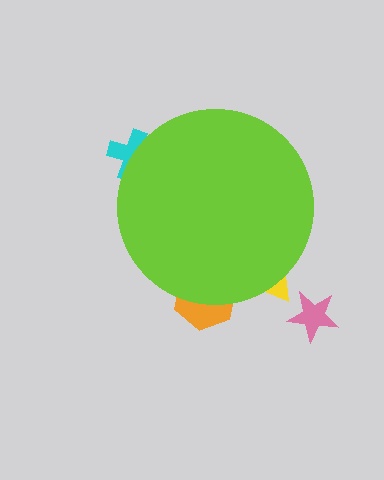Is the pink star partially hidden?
No, the pink star is fully visible.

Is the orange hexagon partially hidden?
Yes, the orange hexagon is partially hidden behind the lime circle.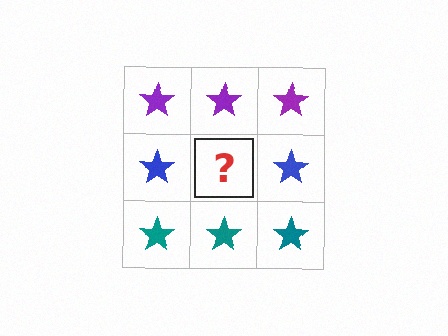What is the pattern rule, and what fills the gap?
The rule is that each row has a consistent color. The gap should be filled with a blue star.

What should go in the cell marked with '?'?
The missing cell should contain a blue star.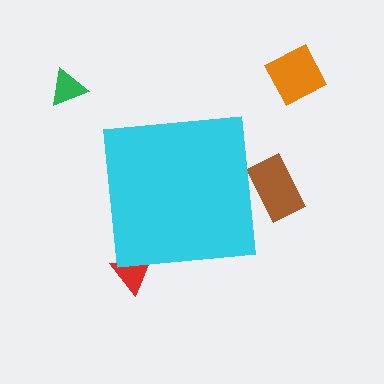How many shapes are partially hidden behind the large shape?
2 shapes are partially hidden.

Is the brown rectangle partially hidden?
Yes, the brown rectangle is partially hidden behind the cyan square.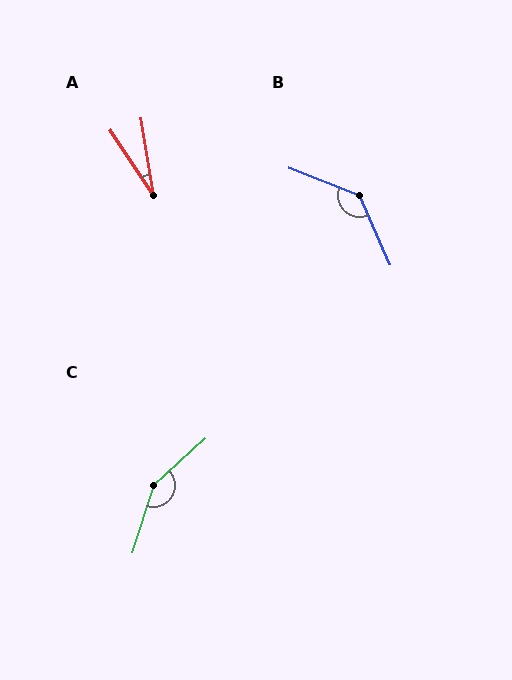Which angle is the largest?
C, at approximately 150 degrees.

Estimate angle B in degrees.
Approximately 135 degrees.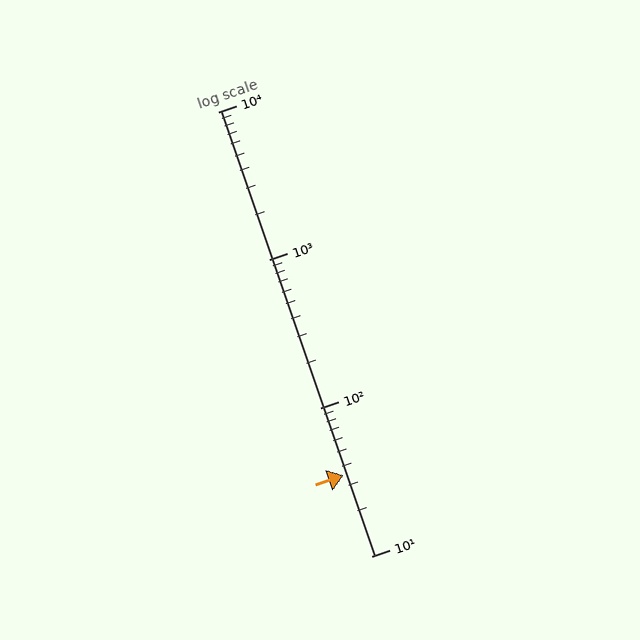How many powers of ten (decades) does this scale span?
The scale spans 3 decades, from 10 to 10000.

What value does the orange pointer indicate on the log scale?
The pointer indicates approximately 35.